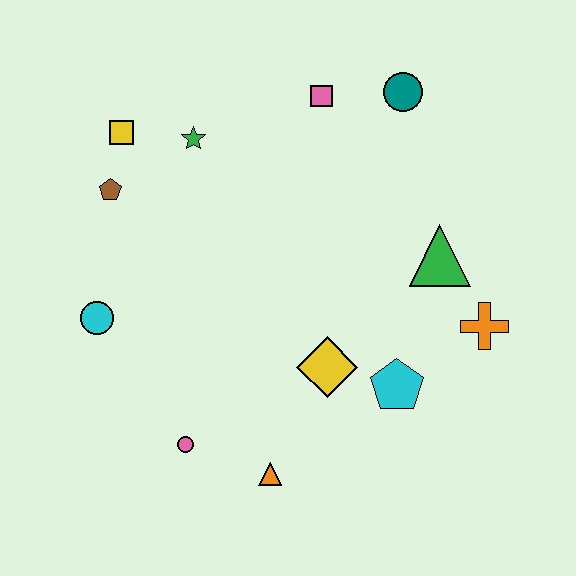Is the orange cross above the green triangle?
No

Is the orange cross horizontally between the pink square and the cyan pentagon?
No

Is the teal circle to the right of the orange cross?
No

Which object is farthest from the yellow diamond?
The yellow square is farthest from the yellow diamond.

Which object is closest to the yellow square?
The brown pentagon is closest to the yellow square.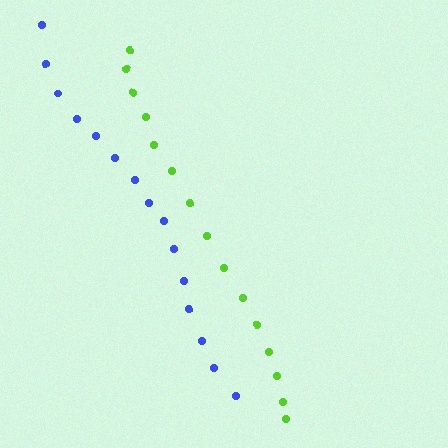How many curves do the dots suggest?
There are 2 distinct paths.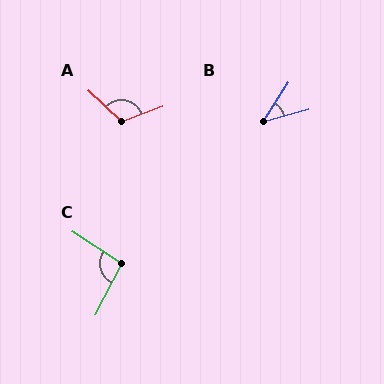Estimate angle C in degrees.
Approximately 96 degrees.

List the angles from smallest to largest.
B (42°), C (96°), A (118°).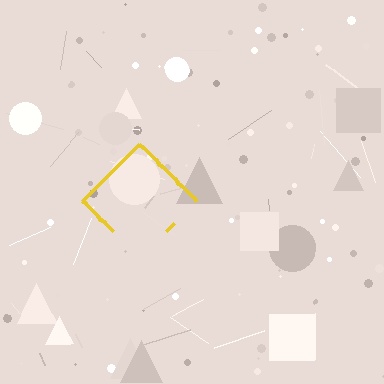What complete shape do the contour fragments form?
The contour fragments form a diamond.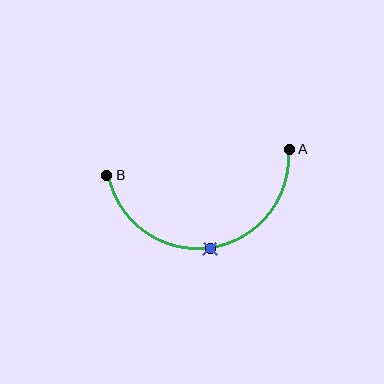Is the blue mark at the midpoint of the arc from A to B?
Yes. The blue mark lies on the arc at equal arc-length from both A and B — it is the arc midpoint.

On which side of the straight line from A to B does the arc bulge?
The arc bulges below the straight line connecting A and B.